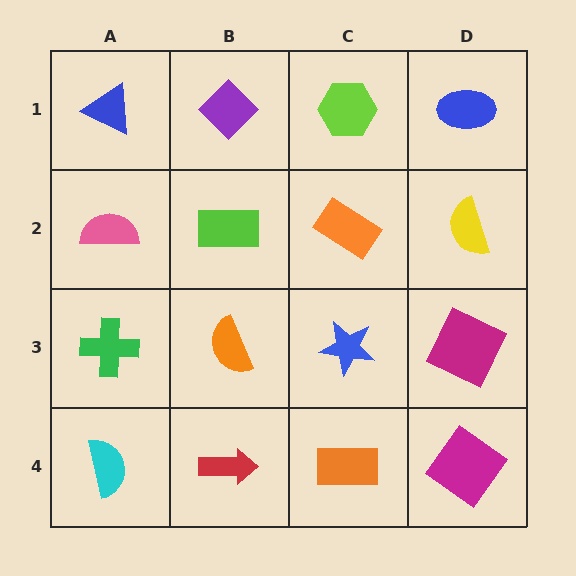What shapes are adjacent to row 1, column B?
A lime rectangle (row 2, column B), a blue triangle (row 1, column A), a lime hexagon (row 1, column C).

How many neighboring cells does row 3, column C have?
4.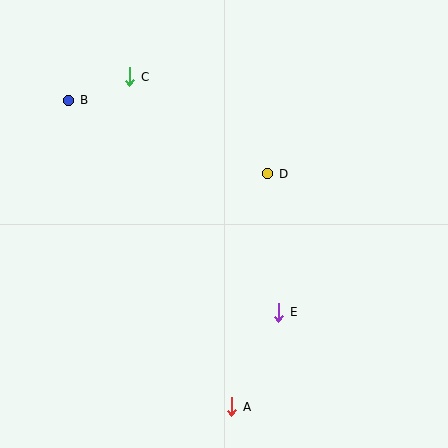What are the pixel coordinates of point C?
Point C is at (130, 77).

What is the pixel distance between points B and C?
The distance between B and C is 66 pixels.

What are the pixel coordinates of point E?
Point E is at (279, 312).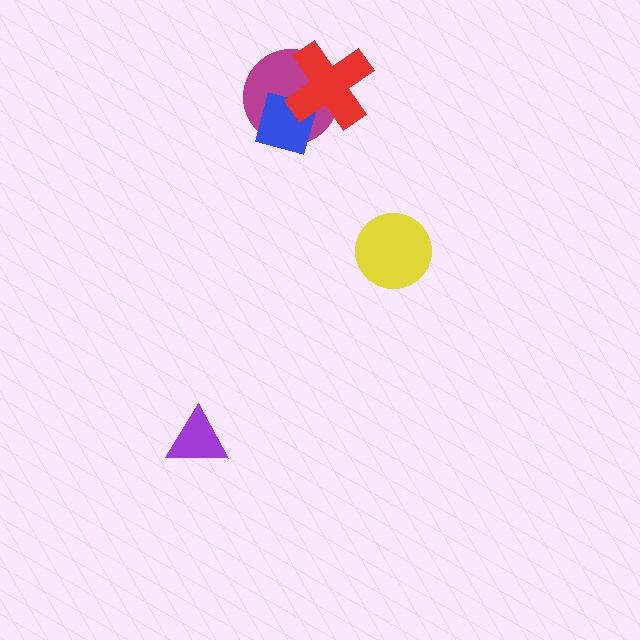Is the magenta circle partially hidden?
Yes, it is partially covered by another shape.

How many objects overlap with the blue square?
2 objects overlap with the blue square.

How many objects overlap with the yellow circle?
0 objects overlap with the yellow circle.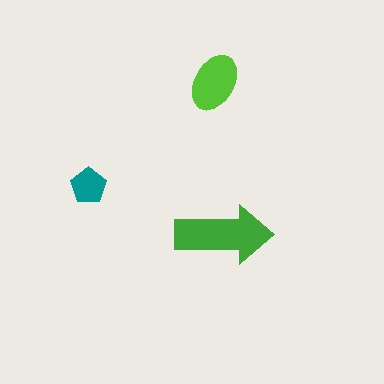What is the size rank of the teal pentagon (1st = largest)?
3rd.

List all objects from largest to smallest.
The green arrow, the lime ellipse, the teal pentagon.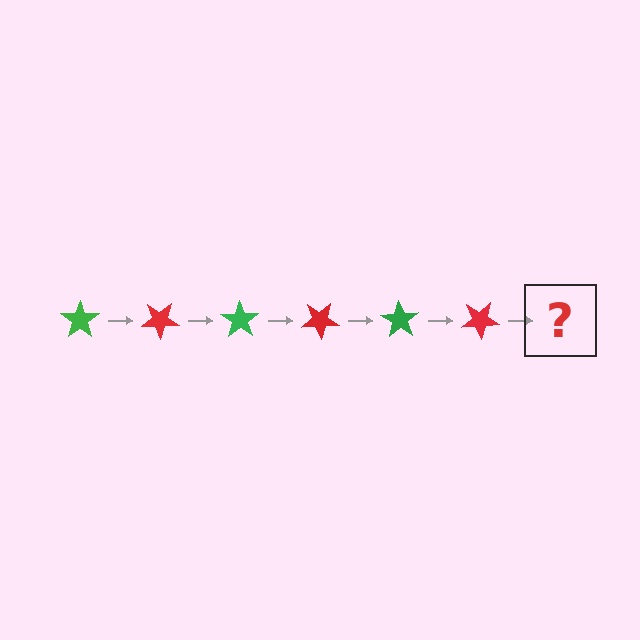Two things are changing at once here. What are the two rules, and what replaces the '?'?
The two rules are that it rotates 35 degrees each step and the color cycles through green and red. The '?' should be a green star, rotated 210 degrees from the start.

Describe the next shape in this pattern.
It should be a green star, rotated 210 degrees from the start.